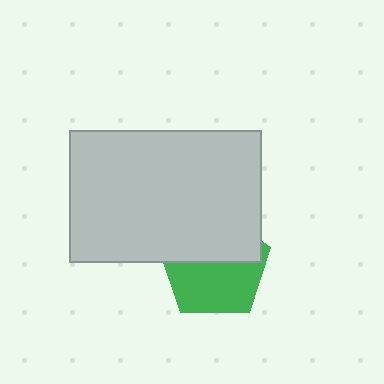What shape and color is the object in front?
The object in front is a light gray rectangle.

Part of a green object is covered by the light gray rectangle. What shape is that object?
It is a pentagon.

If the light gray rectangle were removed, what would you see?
You would see the complete green pentagon.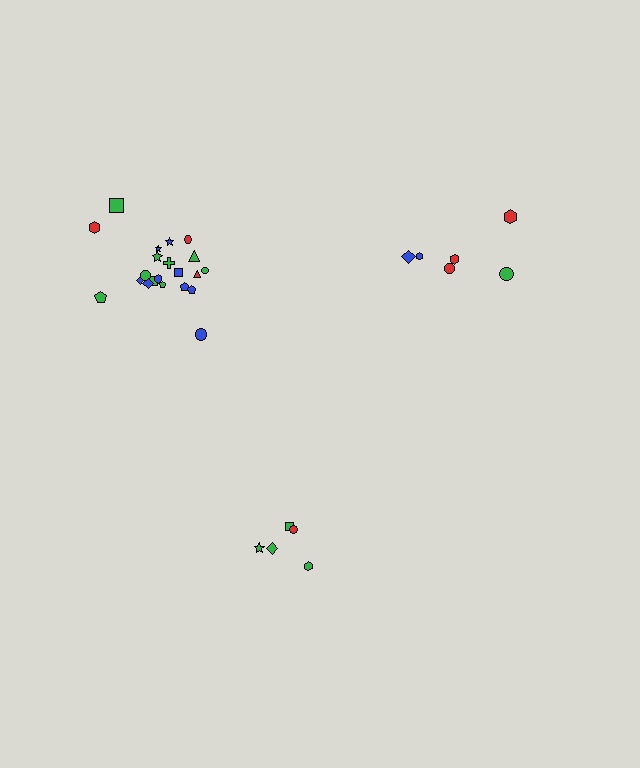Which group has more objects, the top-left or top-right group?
The top-left group.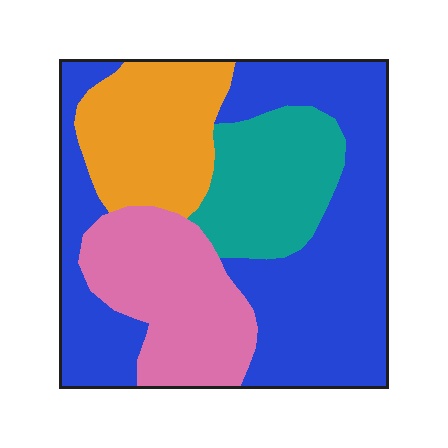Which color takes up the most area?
Blue, at roughly 45%.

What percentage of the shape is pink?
Pink covers roughly 20% of the shape.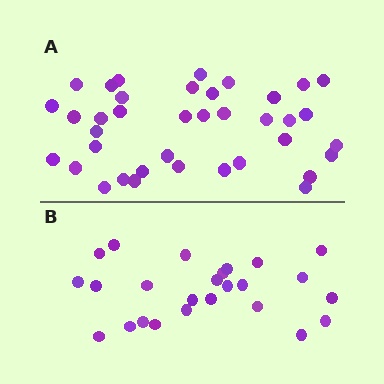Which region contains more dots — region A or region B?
Region A (the top region) has more dots.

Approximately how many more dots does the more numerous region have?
Region A has approximately 15 more dots than region B.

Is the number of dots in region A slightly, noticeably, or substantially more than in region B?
Region A has substantially more. The ratio is roughly 1.5 to 1.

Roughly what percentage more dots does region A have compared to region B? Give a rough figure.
About 50% more.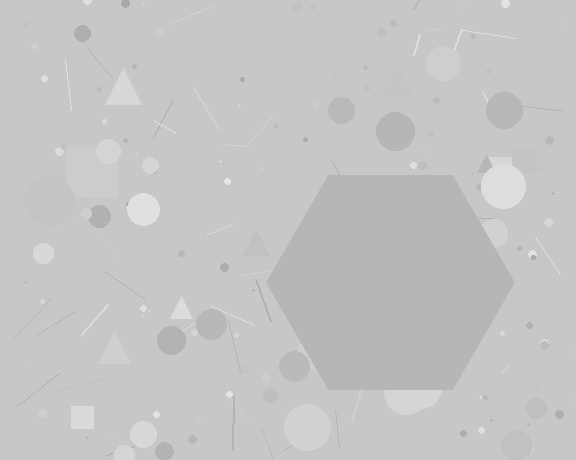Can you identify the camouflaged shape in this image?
The camouflaged shape is a hexagon.